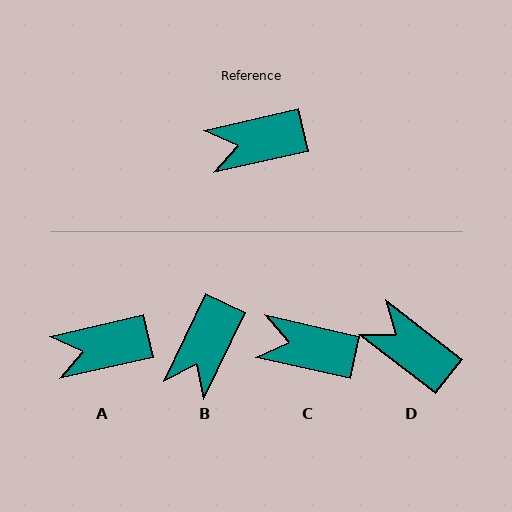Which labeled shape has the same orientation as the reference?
A.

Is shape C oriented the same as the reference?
No, it is off by about 26 degrees.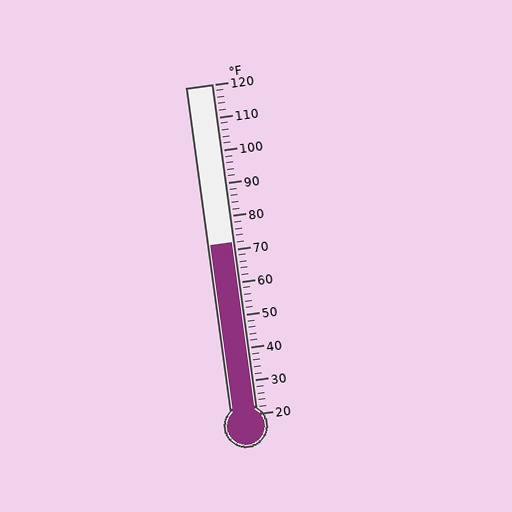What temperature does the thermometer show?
The thermometer shows approximately 72°F.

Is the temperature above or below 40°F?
The temperature is above 40°F.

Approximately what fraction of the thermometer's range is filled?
The thermometer is filled to approximately 50% of its range.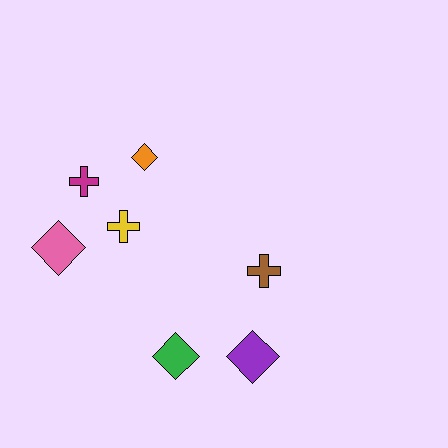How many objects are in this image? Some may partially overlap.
There are 7 objects.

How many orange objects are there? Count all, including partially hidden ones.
There is 1 orange object.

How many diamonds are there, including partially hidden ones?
There are 4 diamonds.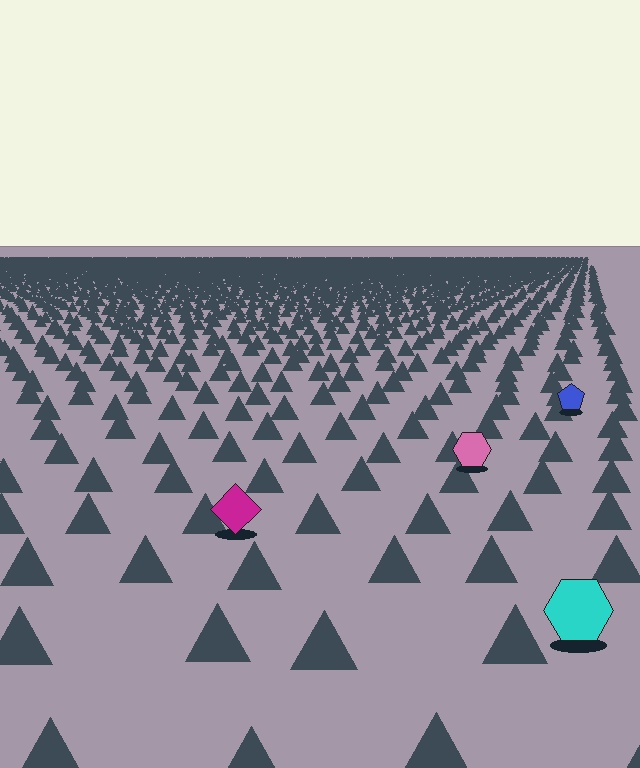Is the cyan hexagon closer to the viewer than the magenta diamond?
Yes. The cyan hexagon is closer — you can tell from the texture gradient: the ground texture is coarser near it.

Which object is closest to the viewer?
The cyan hexagon is closest. The texture marks near it are larger and more spread out.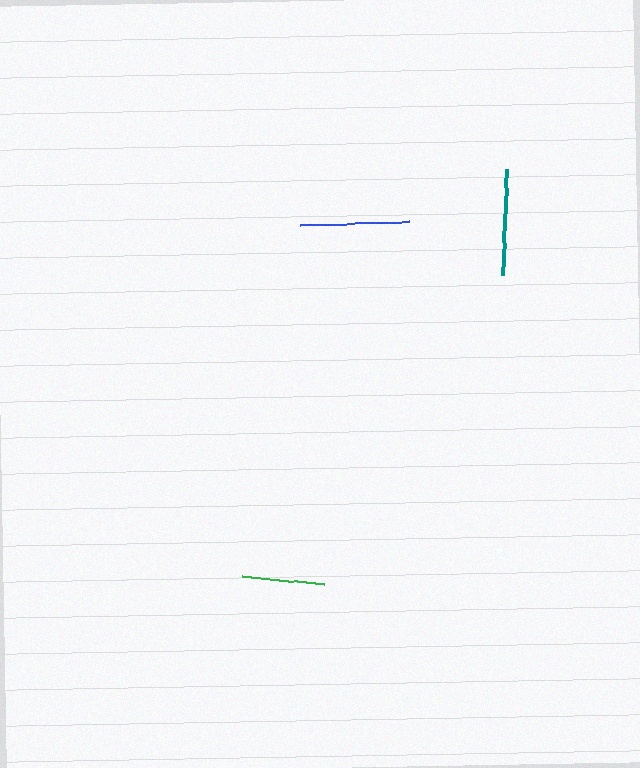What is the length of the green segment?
The green segment is approximately 82 pixels long.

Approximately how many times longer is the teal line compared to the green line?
The teal line is approximately 1.3 times the length of the green line.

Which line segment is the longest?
The blue line is the longest at approximately 109 pixels.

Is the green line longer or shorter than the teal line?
The teal line is longer than the green line.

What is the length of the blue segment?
The blue segment is approximately 109 pixels long.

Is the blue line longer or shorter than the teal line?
The blue line is longer than the teal line.